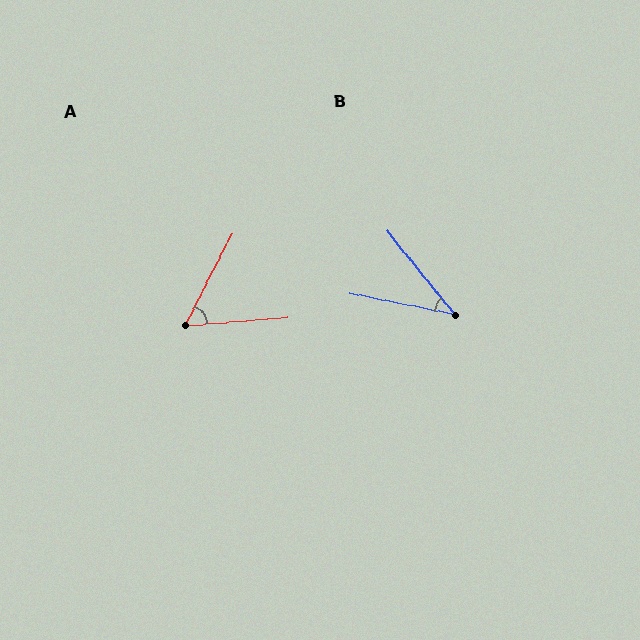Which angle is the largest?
A, at approximately 58 degrees.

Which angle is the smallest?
B, at approximately 40 degrees.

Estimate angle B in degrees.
Approximately 40 degrees.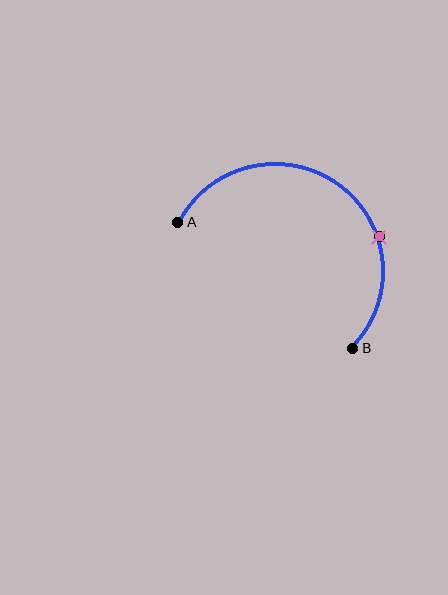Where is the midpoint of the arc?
The arc midpoint is the point on the curve farthest from the straight line joining A and B. It sits above and to the right of that line.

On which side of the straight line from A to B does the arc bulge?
The arc bulges above and to the right of the straight line connecting A and B.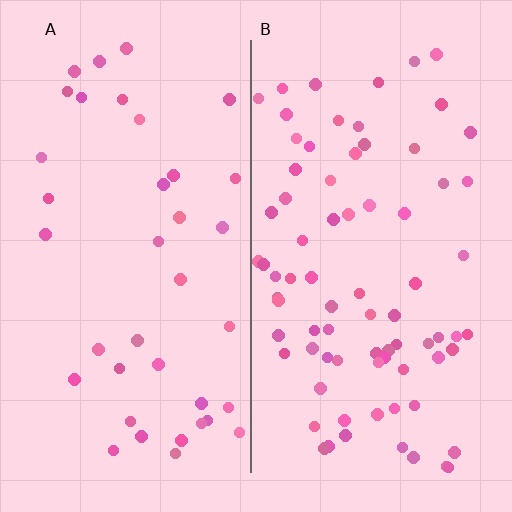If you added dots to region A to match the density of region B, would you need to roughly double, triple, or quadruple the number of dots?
Approximately double.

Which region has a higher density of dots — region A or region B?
B (the right).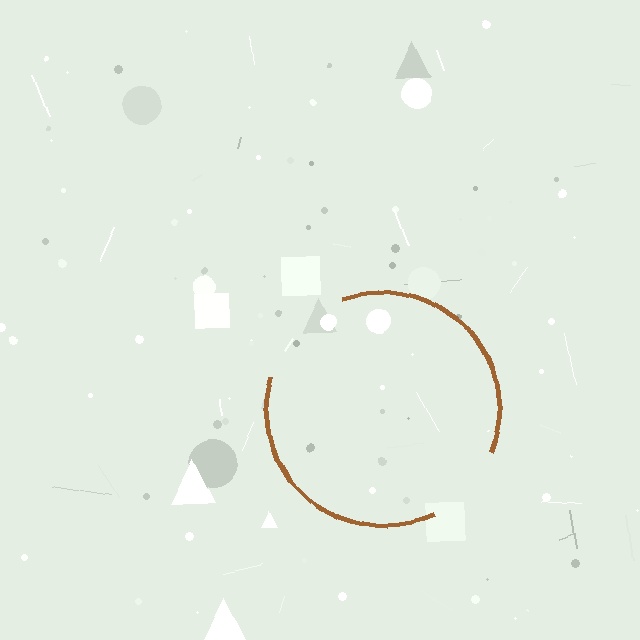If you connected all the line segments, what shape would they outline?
They would outline a circle.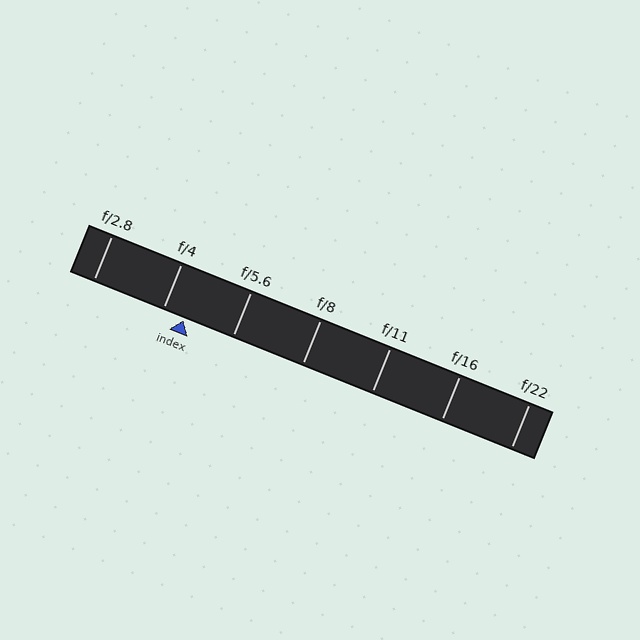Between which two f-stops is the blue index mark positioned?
The index mark is between f/4 and f/5.6.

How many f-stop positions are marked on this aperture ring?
There are 7 f-stop positions marked.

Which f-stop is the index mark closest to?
The index mark is closest to f/4.